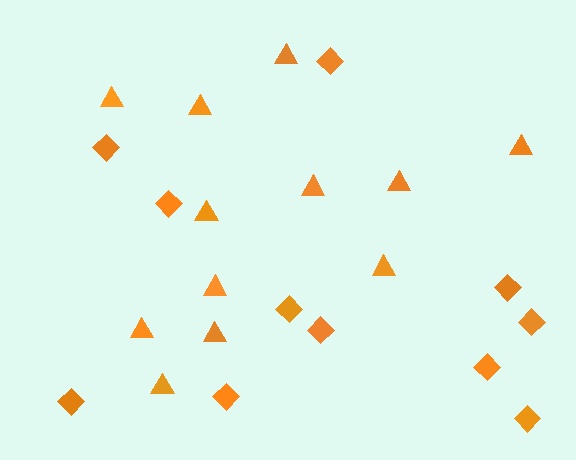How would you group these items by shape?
There are 2 groups: one group of diamonds (11) and one group of triangles (12).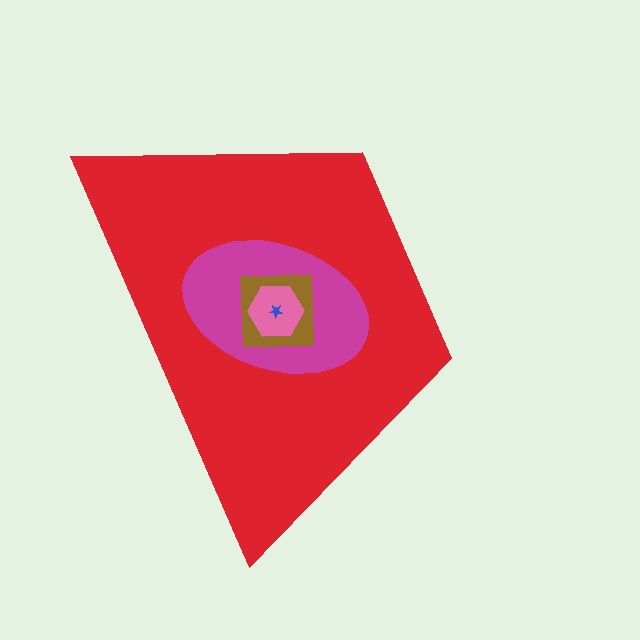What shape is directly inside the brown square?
The pink hexagon.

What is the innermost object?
The blue star.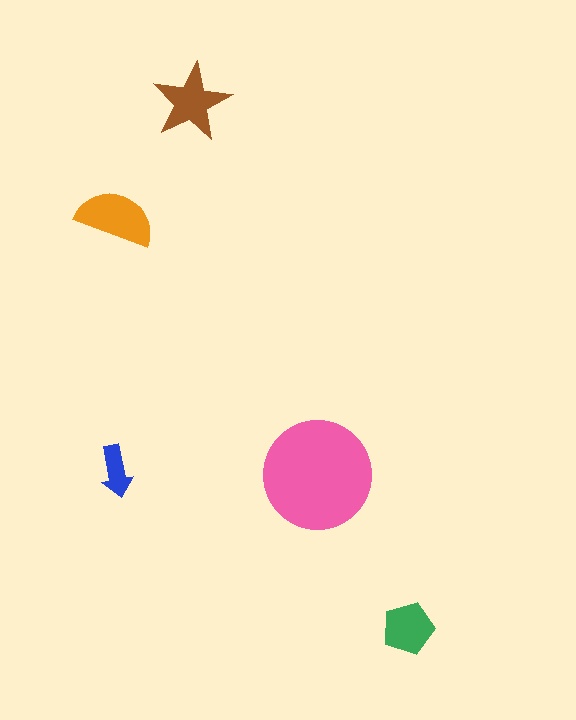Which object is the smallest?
The blue arrow.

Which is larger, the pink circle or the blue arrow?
The pink circle.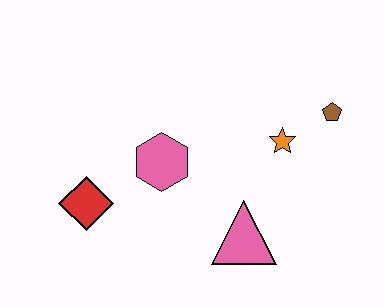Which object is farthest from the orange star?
The red diamond is farthest from the orange star.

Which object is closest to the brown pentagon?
The orange star is closest to the brown pentagon.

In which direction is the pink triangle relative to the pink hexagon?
The pink triangle is to the right of the pink hexagon.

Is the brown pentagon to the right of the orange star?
Yes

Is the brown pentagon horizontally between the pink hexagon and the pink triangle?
No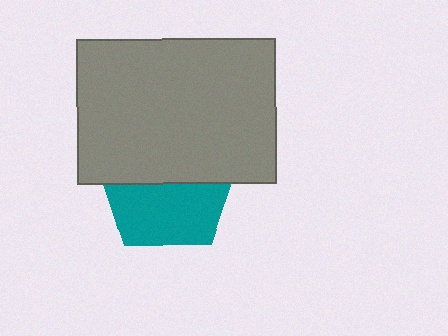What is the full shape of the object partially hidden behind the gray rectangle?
The partially hidden object is a teal pentagon.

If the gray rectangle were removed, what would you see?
You would see the complete teal pentagon.